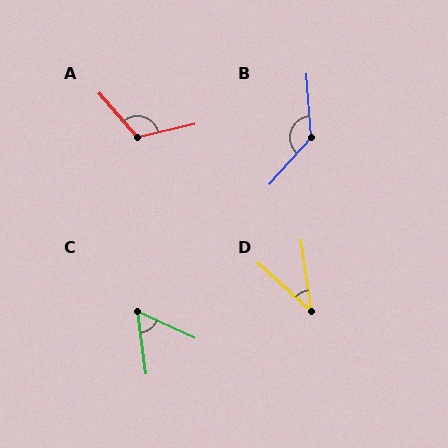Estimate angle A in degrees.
Approximately 117 degrees.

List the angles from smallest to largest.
D (39°), C (57°), A (117°), B (134°).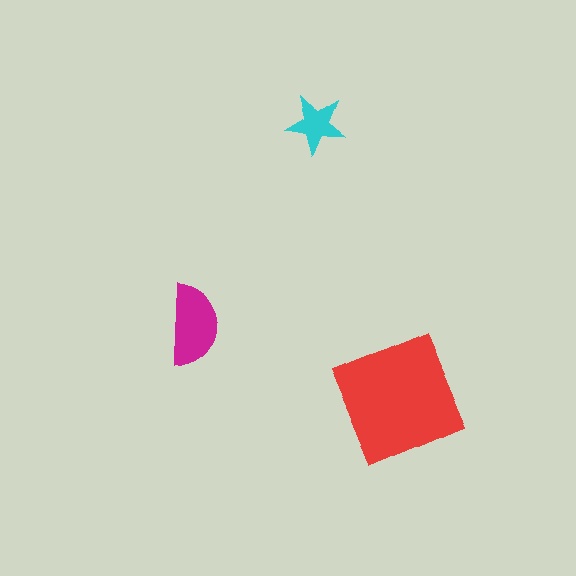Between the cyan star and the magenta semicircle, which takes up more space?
The magenta semicircle.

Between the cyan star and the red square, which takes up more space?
The red square.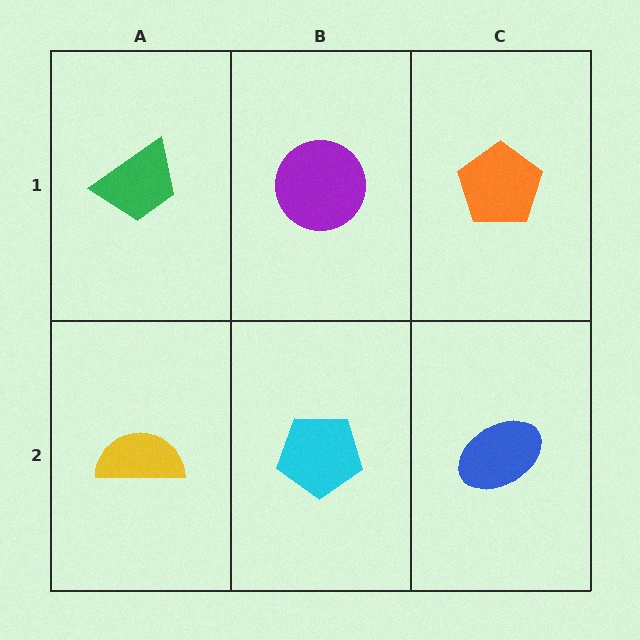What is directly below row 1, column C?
A blue ellipse.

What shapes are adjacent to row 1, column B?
A cyan pentagon (row 2, column B), a green trapezoid (row 1, column A), an orange pentagon (row 1, column C).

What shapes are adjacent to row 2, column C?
An orange pentagon (row 1, column C), a cyan pentagon (row 2, column B).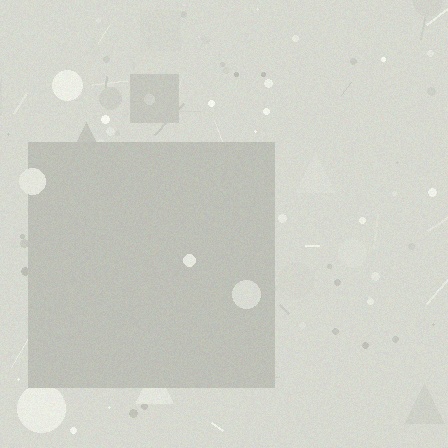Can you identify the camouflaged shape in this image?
The camouflaged shape is a square.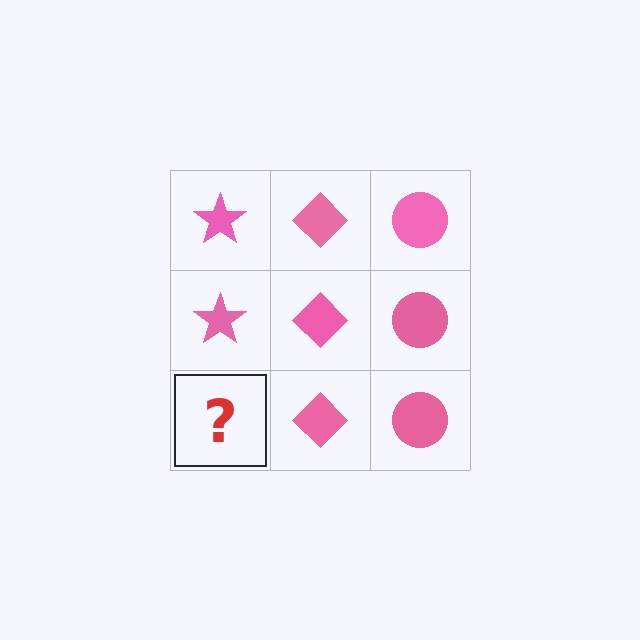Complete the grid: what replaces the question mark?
The question mark should be replaced with a pink star.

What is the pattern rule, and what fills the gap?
The rule is that each column has a consistent shape. The gap should be filled with a pink star.